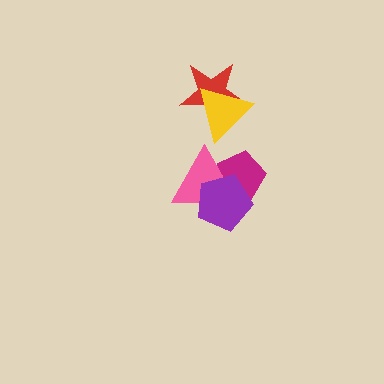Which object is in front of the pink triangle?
The purple pentagon is in front of the pink triangle.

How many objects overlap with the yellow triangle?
1 object overlaps with the yellow triangle.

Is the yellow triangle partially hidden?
No, no other shape covers it.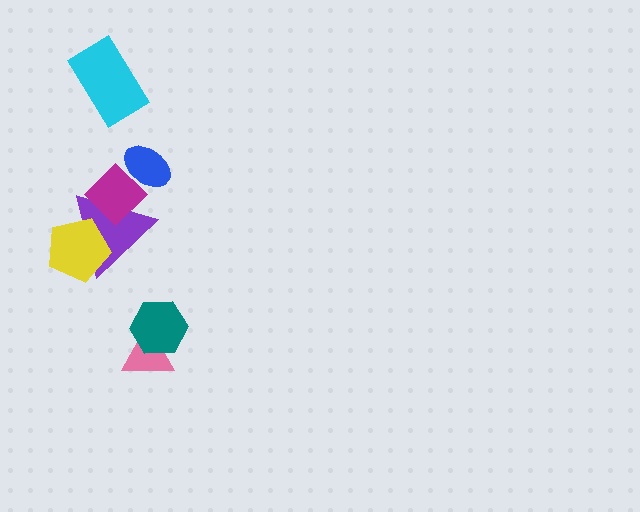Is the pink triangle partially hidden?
Yes, it is partially covered by another shape.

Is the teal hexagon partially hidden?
No, no other shape covers it.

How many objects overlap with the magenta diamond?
2 objects overlap with the magenta diamond.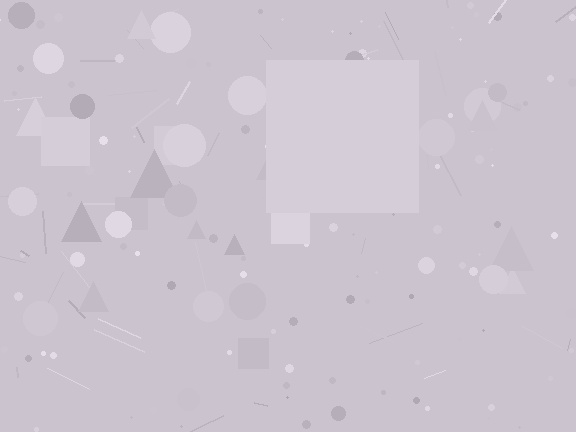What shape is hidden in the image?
A square is hidden in the image.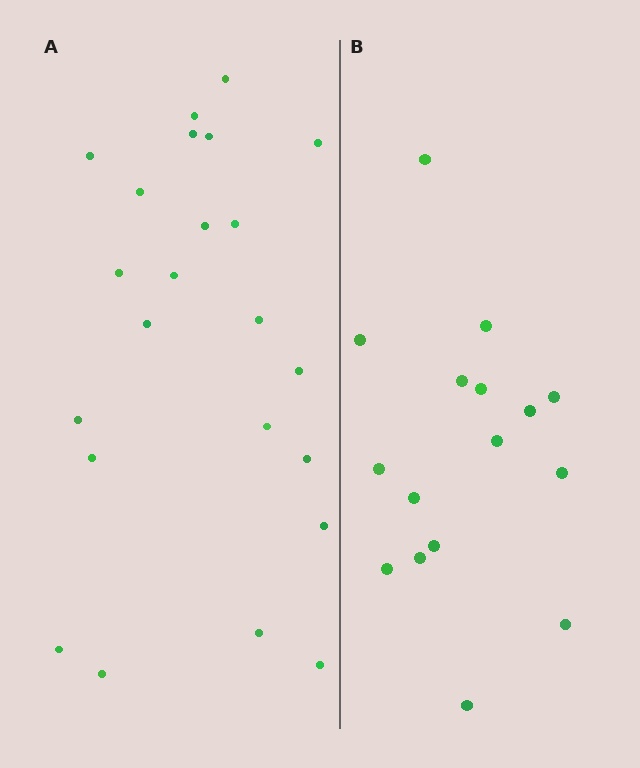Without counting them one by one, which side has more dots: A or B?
Region A (the left region) has more dots.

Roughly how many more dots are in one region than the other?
Region A has roughly 8 or so more dots than region B.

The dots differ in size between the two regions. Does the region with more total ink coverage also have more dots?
No. Region B has more total ink coverage because its dots are larger, but region A actually contains more individual dots. Total area can be misleading — the number of items is what matters here.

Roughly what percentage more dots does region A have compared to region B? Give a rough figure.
About 45% more.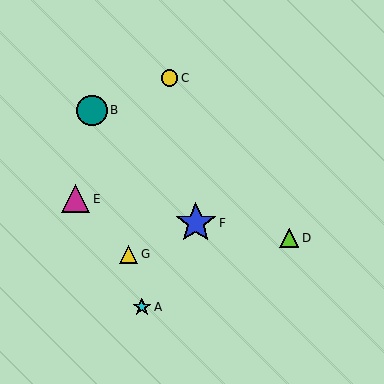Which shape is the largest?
The blue star (labeled F) is the largest.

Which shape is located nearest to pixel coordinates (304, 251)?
The lime triangle (labeled D) at (289, 238) is nearest to that location.